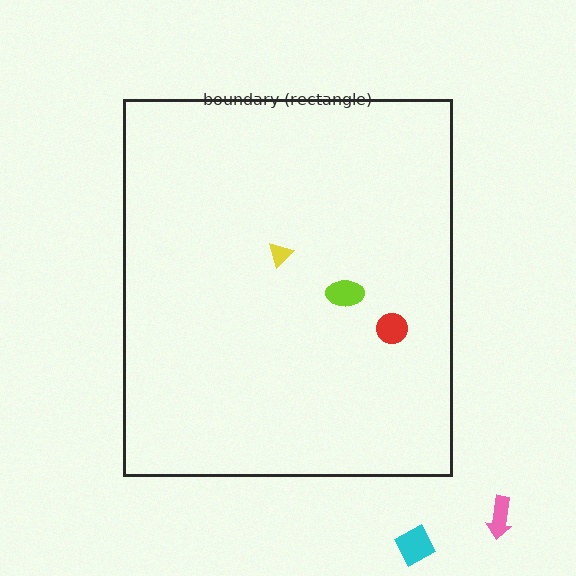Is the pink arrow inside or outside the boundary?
Outside.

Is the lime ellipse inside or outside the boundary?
Inside.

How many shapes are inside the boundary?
3 inside, 2 outside.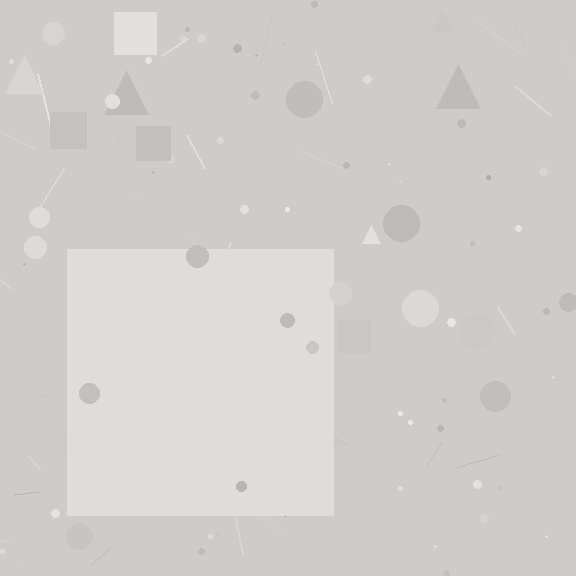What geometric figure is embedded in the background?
A square is embedded in the background.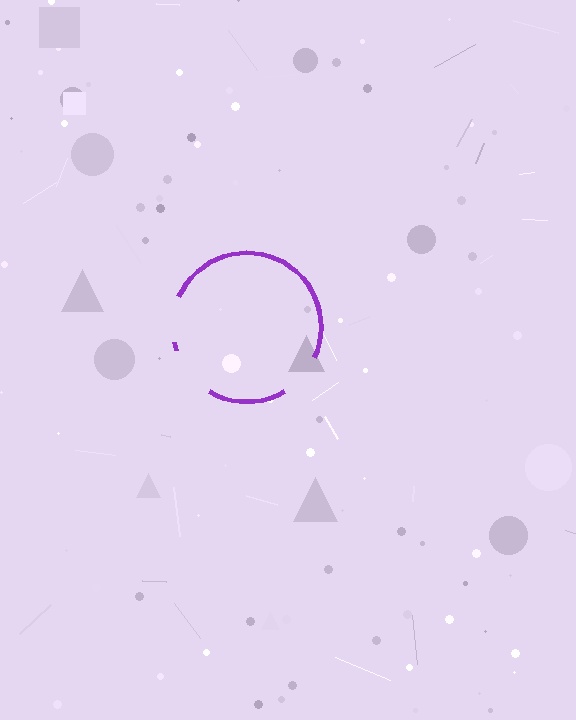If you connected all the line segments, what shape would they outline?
They would outline a circle.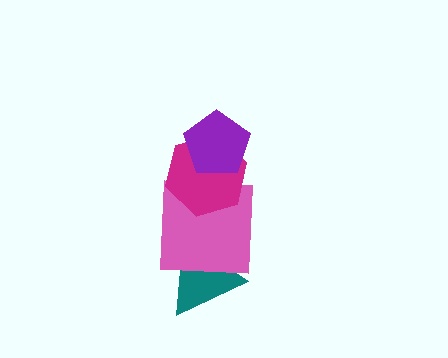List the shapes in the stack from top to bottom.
From top to bottom: the purple pentagon, the magenta hexagon, the pink square, the teal triangle.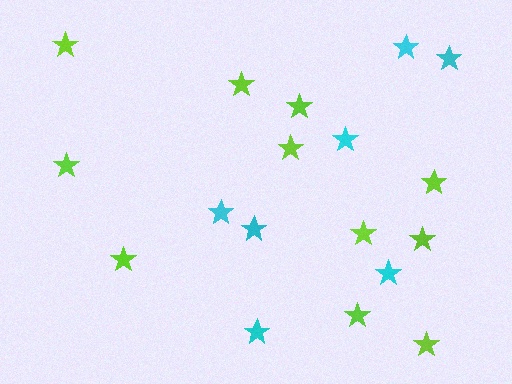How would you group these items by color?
There are 2 groups: one group of cyan stars (7) and one group of lime stars (11).